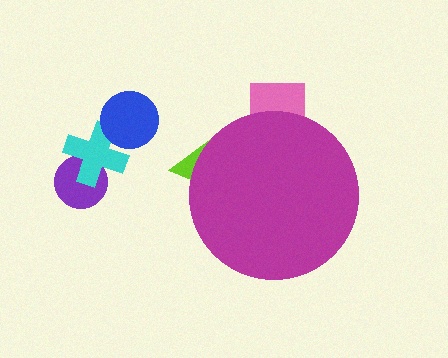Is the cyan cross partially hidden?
No, the cyan cross is fully visible.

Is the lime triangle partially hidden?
Yes, the lime triangle is partially hidden behind the magenta circle.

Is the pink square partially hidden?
Yes, the pink square is partially hidden behind the magenta circle.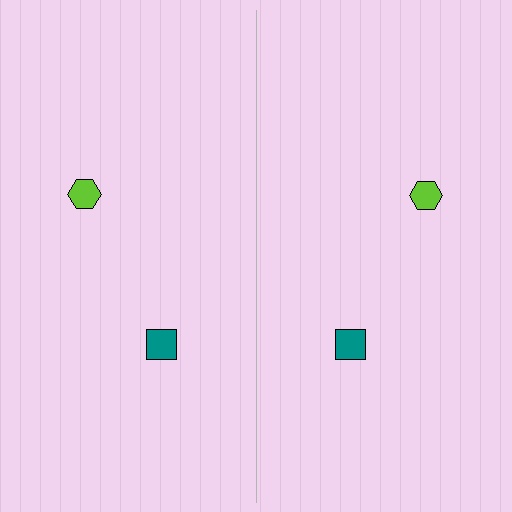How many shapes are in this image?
There are 4 shapes in this image.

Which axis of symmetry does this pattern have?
The pattern has a vertical axis of symmetry running through the center of the image.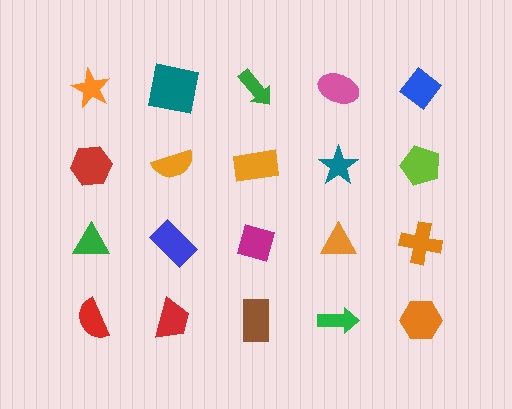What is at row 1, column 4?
A pink ellipse.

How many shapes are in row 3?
5 shapes.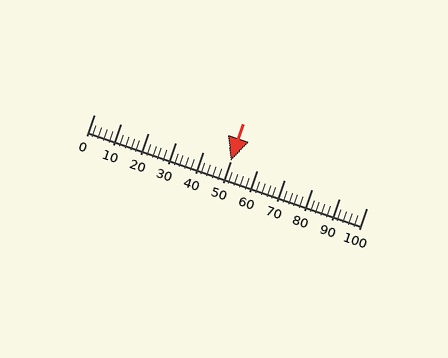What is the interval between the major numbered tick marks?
The major tick marks are spaced 10 units apart.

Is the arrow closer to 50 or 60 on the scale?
The arrow is closer to 50.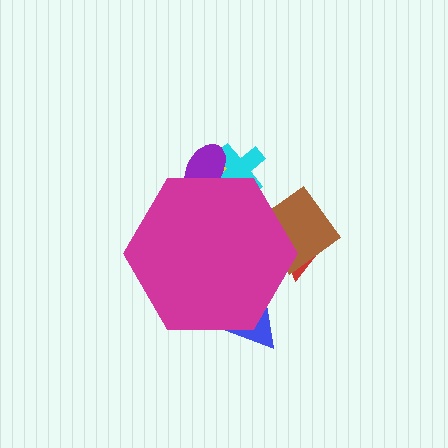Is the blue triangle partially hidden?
Yes, the blue triangle is partially hidden behind the magenta hexagon.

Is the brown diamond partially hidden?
Yes, the brown diamond is partially hidden behind the magenta hexagon.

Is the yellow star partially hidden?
Yes, the yellow star is partially hidden behind the magenta hexagon.